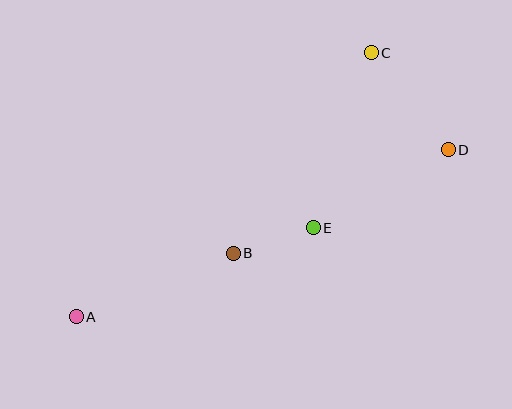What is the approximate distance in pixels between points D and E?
The distance between D and E is approximately 156 pixels.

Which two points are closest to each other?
Points B and E are closest to each other.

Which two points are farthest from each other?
Points A and D are farthest from each other.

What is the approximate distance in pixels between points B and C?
The distance between B and C is approximately 243 pixels.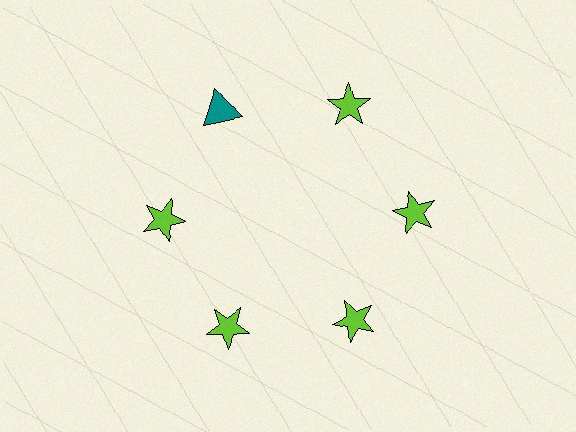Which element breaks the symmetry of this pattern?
The teal triangle at roughly the 11 o'clock position breaks the symmetry. All other shapes are lime stars.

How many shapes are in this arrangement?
There are 6 shapes arranged in a ring pattern.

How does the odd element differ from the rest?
It differs in both color (teal instead of lime) and shape (triangle instead of star).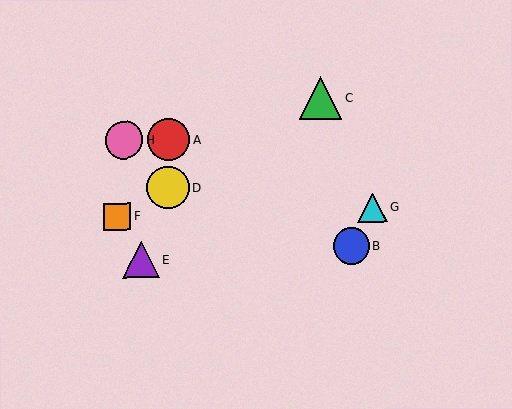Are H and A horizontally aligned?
Yes, both are at y≈140.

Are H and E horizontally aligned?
No, H is at y≈140 and E is at y≈260.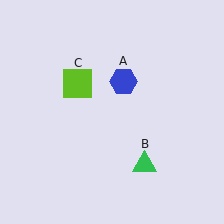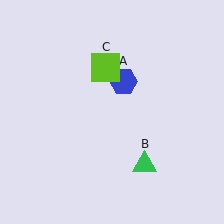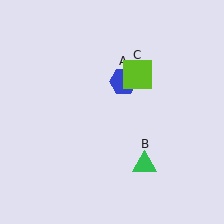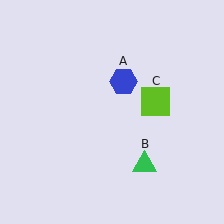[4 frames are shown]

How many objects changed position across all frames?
1 object changed position: lime square (object C).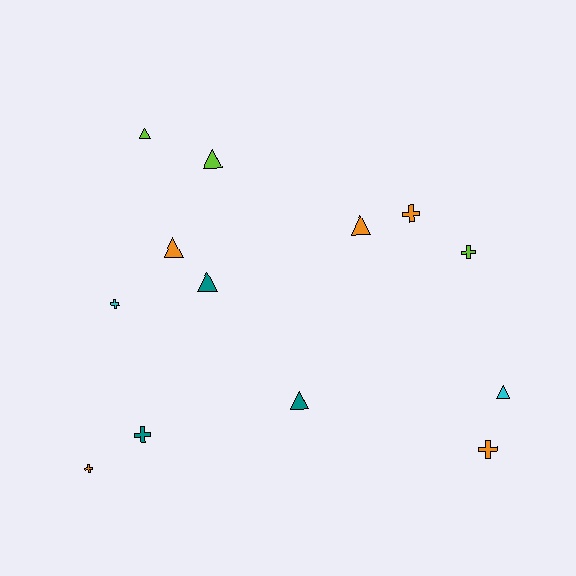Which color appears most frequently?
Orange, with 5 objects.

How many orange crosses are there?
There are 3 orange crosses.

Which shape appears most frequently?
Triangle, with 7 objects.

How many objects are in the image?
There are 13 objects.